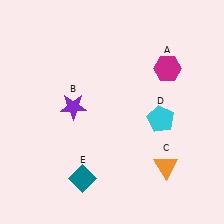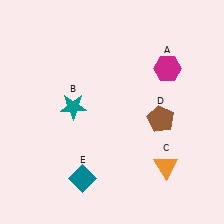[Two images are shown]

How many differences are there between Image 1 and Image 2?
There are 2 differences between the two images.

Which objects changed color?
B changed from purple to teal. D changed from cyan to brown.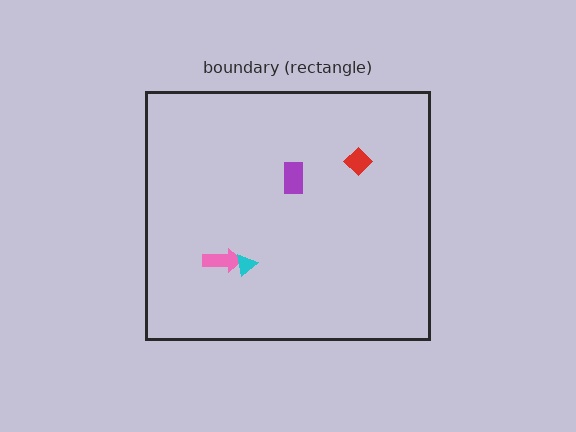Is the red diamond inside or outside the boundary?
Inside.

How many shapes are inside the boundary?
4 inside, 0 outside.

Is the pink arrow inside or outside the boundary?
Inside.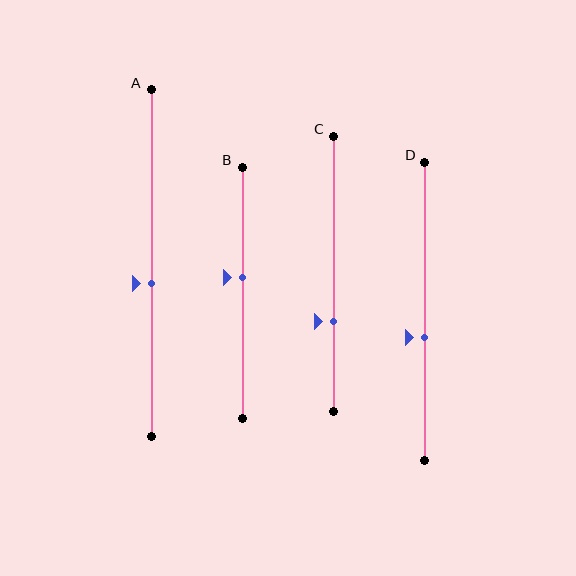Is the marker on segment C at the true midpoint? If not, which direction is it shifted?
No, the marker on segment C is shifted downward by about 17% of the segment length.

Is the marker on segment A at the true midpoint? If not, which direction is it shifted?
No, the marker on segment A is shifted downward by about 6% of the segment length.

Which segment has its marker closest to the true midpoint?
Segment A has its marker closest to the true midpoint.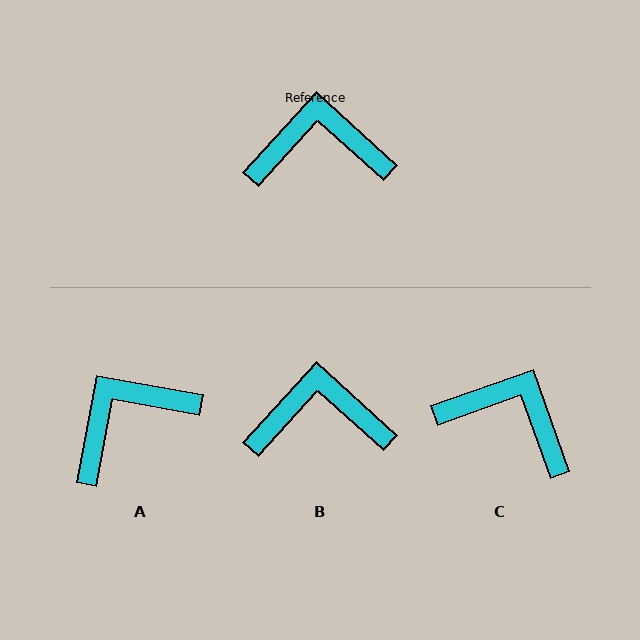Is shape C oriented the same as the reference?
No, it is off by about 28 degrees.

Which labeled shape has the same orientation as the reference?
B.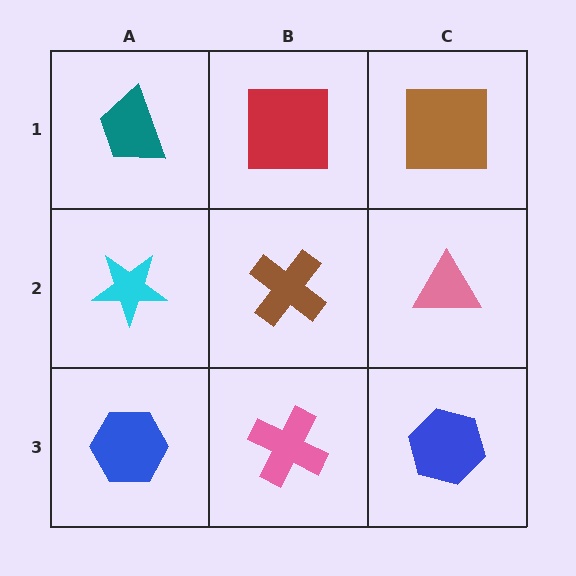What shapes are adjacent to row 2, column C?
A brown square (row 1, column C), a blue hexagon (row 3, column C), a brown cross (row 2, column B).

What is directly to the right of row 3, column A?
A pink cross.